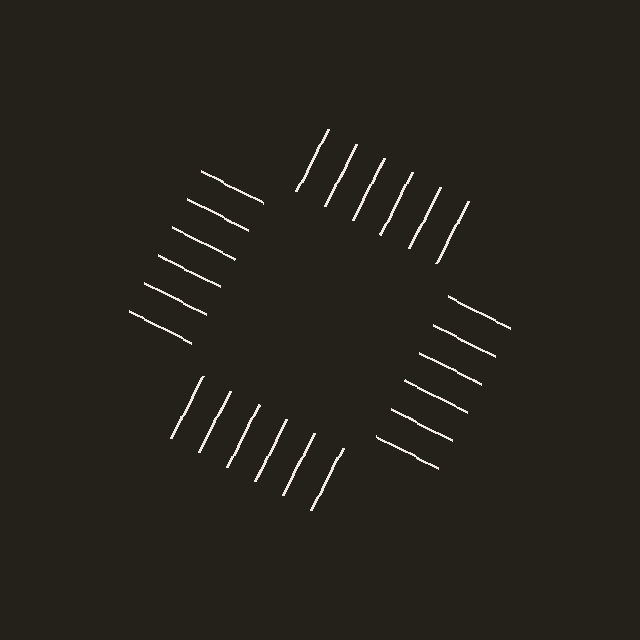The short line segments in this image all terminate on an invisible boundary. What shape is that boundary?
An illusory square — the line segments terminate on its edges but no continuous stroke is drawn.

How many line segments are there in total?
24 — 6 along each of the 4 edges.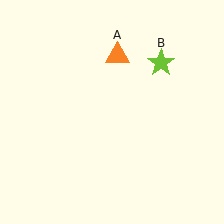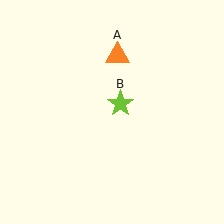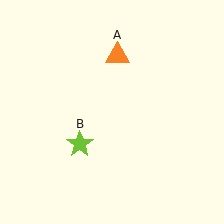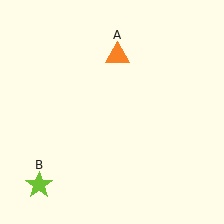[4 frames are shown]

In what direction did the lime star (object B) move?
The lime star (object B) moved down and to the left.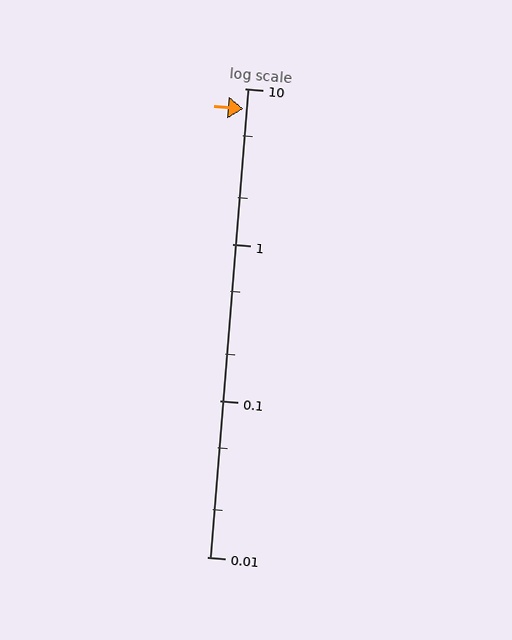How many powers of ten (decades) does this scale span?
The scale spans 3 decades, from 0.01 to 10.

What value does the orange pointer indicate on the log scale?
The pointer indicates approximately 7.4.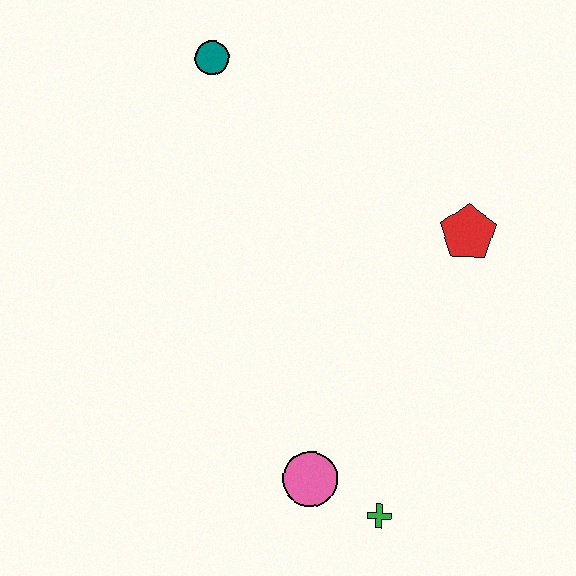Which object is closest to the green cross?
The pink circle is closest to the green cross.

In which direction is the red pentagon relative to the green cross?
The red pentagon is above the green cross.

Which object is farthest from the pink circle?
The teal circle is farthest from the pink circle.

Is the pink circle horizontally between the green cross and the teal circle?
Yes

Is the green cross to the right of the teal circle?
Yes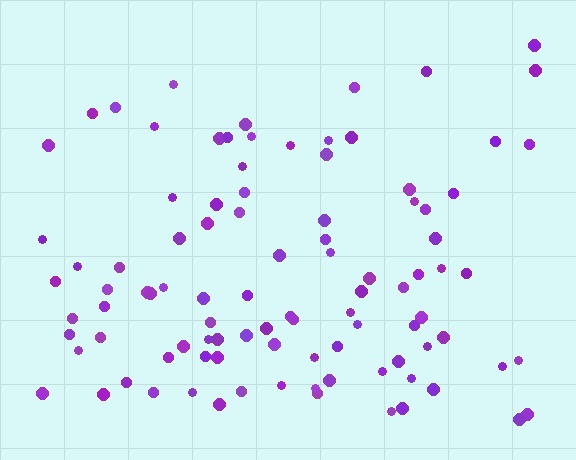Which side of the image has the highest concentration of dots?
The bottom.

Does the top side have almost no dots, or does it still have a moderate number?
Still a moderate number, just noticeably fewer than the bottom.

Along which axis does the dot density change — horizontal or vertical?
Vertical.